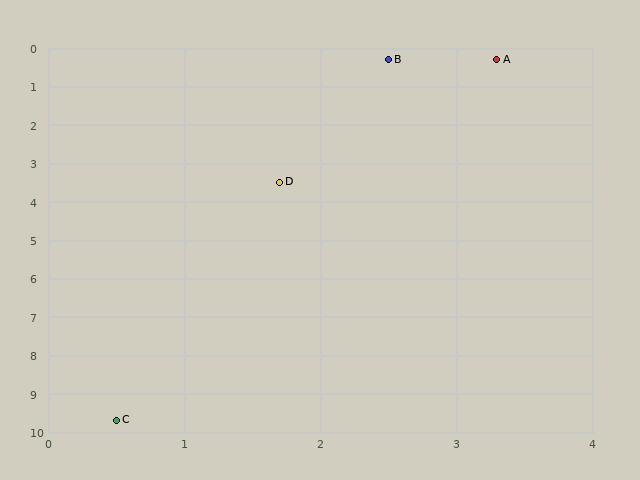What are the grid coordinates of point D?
Point D is at approximately (1.7, 3.5).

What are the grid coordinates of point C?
Point C is at approximately (0.5, 9.7).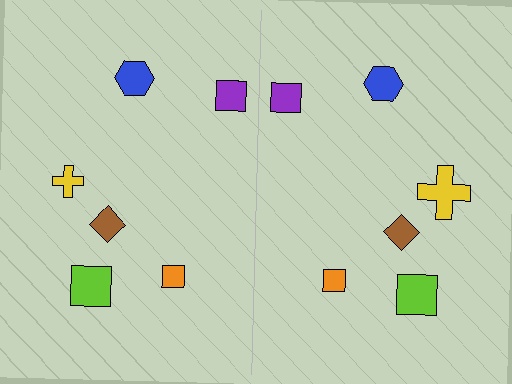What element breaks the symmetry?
The yellow cross on the right side has a different size than its mirror counterpart.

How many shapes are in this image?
There are 12 shapes in this image.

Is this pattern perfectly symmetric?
No, the pattern is not perfectly symmetric. The yellow cross on the right side has a different size than its mirror counterpart.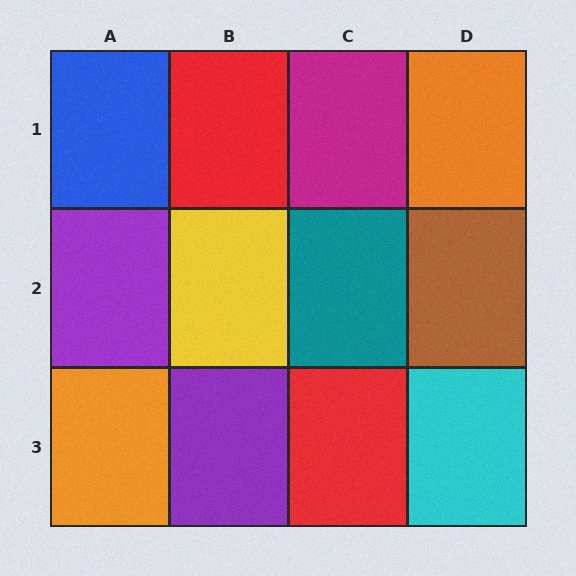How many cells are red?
2 cells are red.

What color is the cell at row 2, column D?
Brown.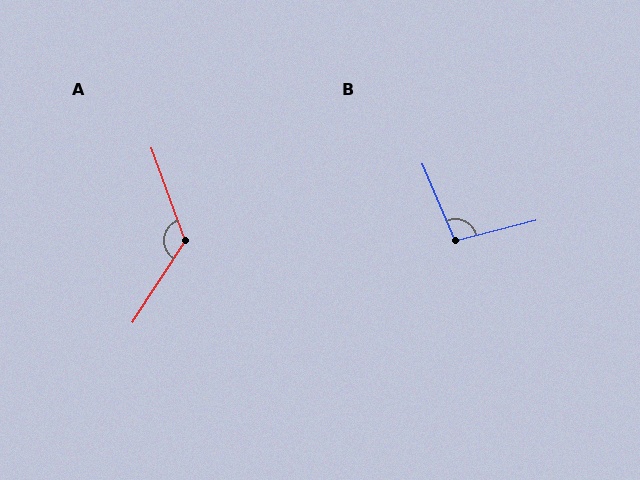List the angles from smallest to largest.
B (98°), A (127°).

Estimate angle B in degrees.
Approximately 98 degrees.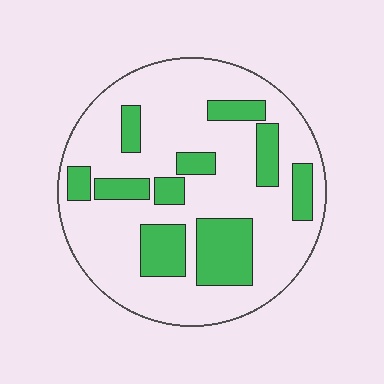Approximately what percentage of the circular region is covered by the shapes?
Approximately 25%.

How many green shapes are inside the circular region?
10.